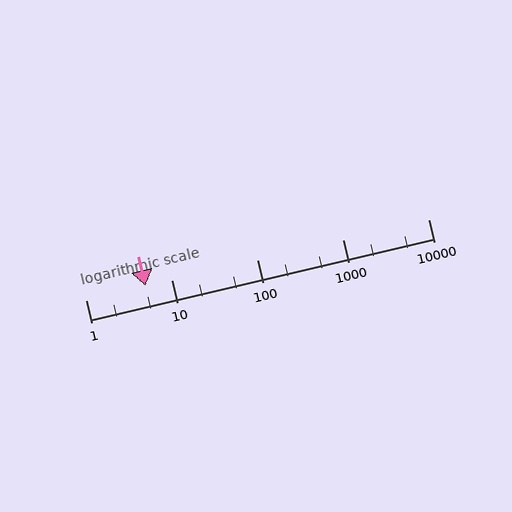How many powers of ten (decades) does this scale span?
The scale spans 4 decades, from 1 to 10000.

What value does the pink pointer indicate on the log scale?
The pointer indicates approximately 5.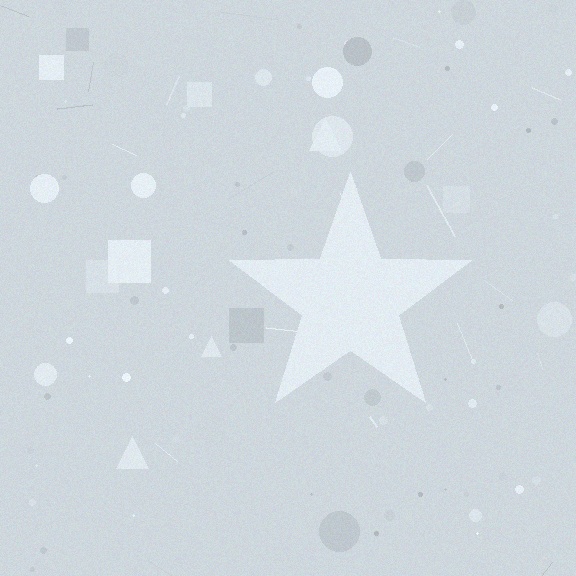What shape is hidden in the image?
A star is hidden in the image.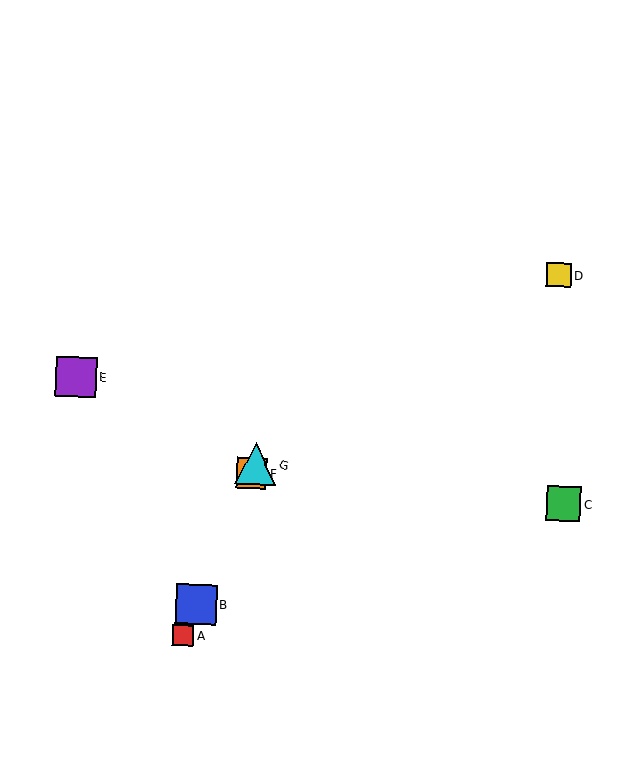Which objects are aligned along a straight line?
Objects A, B, F, G are aligned along a straight line.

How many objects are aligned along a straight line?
4 objects (A, B, F, G) are aligned along a straight line.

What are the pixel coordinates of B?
Object B is at (196, 604).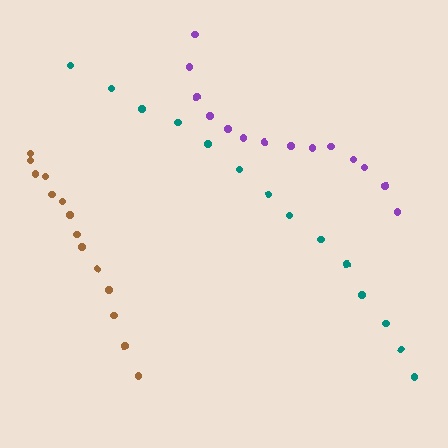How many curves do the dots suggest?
There are 3 distinct paths.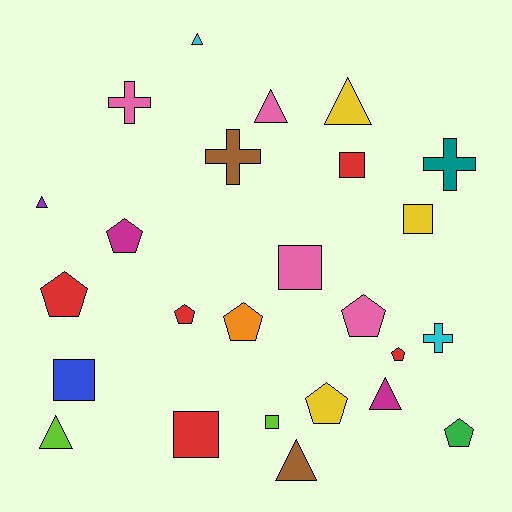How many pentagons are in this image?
There are 8 pentagons.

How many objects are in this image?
There are 25 objects.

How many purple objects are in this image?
There is 1 purple object.